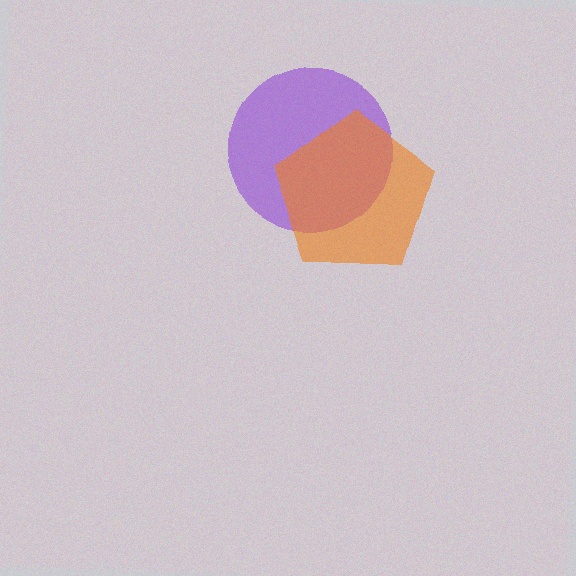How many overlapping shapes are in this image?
There are 2 overlapping shapes in the image.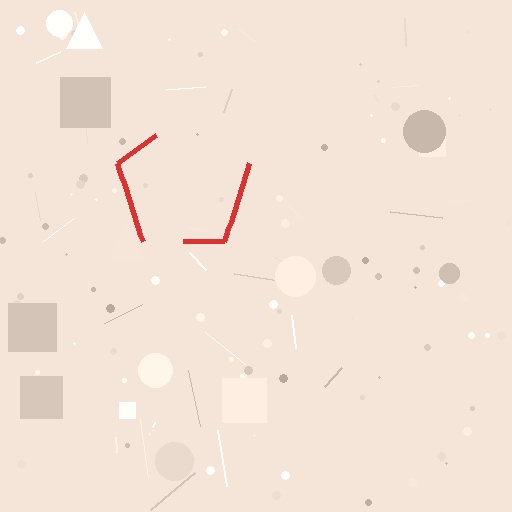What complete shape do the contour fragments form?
The contour fragments form a pentagon.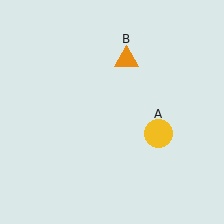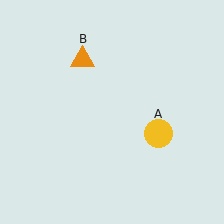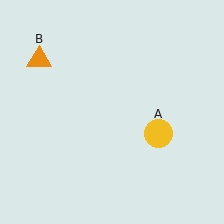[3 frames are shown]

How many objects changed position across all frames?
1 object changed position: orange triangle (object B).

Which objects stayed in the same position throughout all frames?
Yellow circle (object A) remained stationary.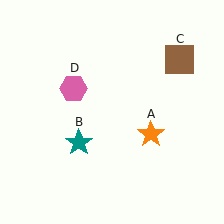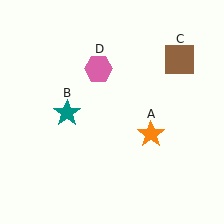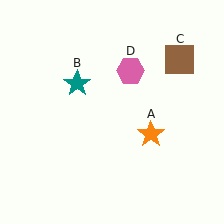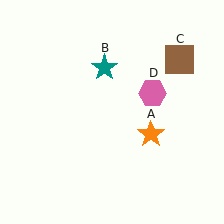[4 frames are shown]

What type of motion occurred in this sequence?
The teal star (object B), pink hexagon (object D) rotated clockwise around the center of the scene.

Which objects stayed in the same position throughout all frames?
Orange star (object A) and brown square (object C) remained stationary.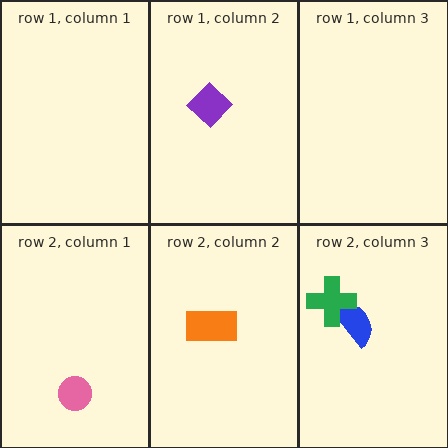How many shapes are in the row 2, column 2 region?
1.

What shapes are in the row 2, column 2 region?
The orange rectangle.